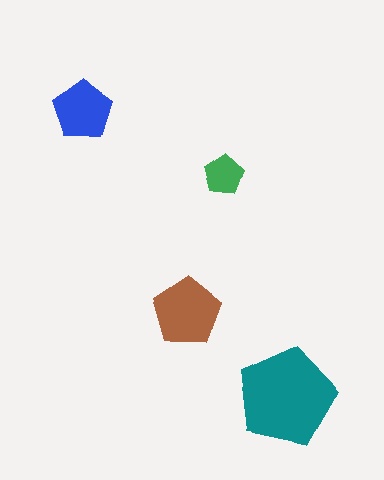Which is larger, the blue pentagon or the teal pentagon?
The teal one.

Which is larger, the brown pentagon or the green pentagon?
The brown one.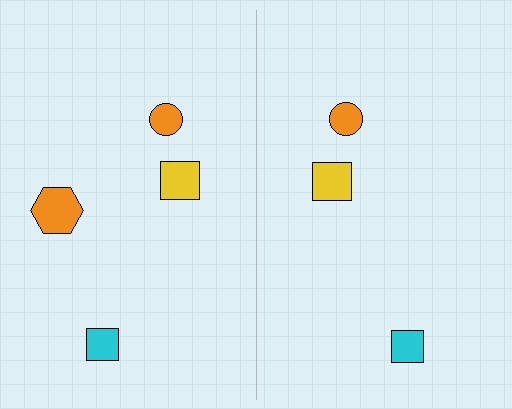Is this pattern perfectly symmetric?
No, the pattern is not perfectly symmetric. A orange hexagon is missing from the right side.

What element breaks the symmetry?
A orange hexagon is missing from the right side.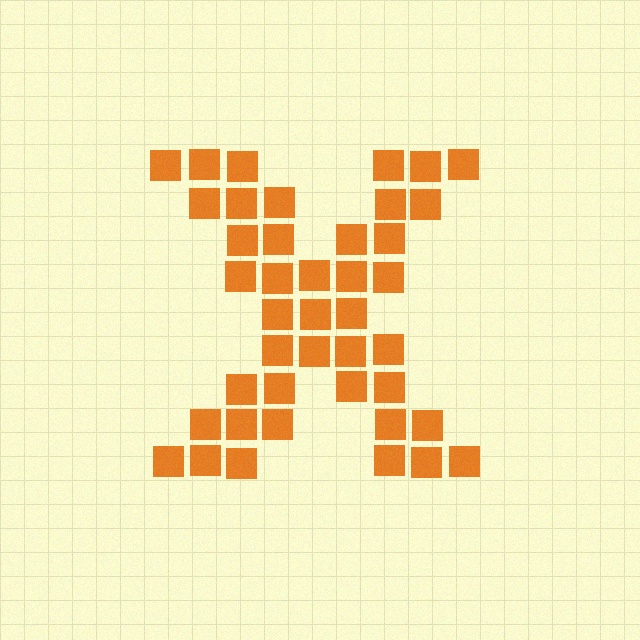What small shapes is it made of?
It is made of small squares.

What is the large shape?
The large shape is the letter X.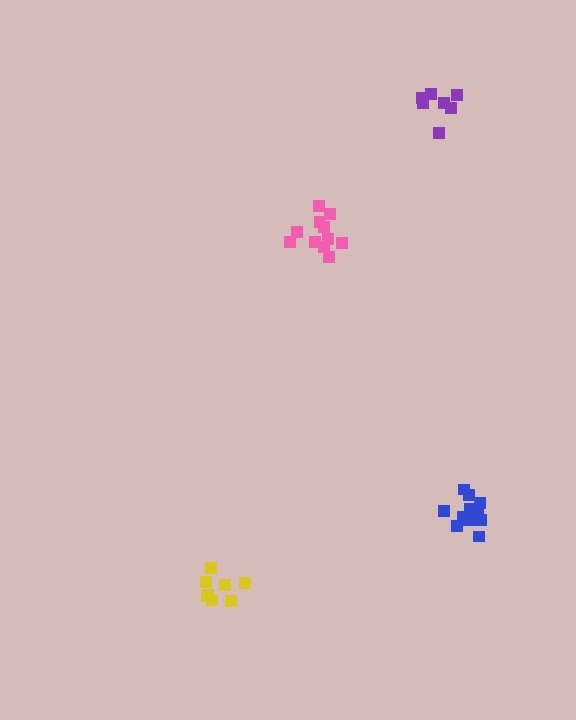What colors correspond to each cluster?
The clusters are colored: blue, purple, yellow, pink.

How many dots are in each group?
Group 1: 11 dots, Group 2: 7 dots, Group 3: 8 dots, Group 4: 11 dots (37 total).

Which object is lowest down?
The yellow cluster is bottommost.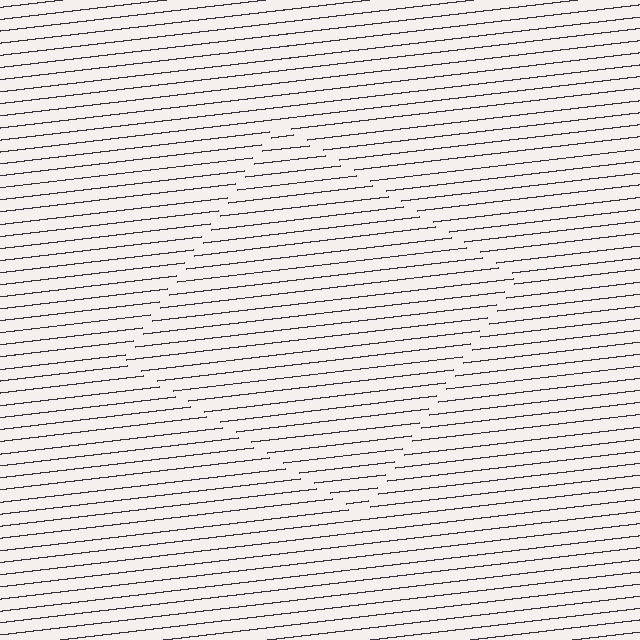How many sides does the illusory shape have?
4 sides — the line-ends trace a square.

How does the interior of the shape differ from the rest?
The interior of the shape contains the same grating, shifted by half a period — the contour is defined by the phase discontinuity where line-ends from the inner and outer gratings abut.